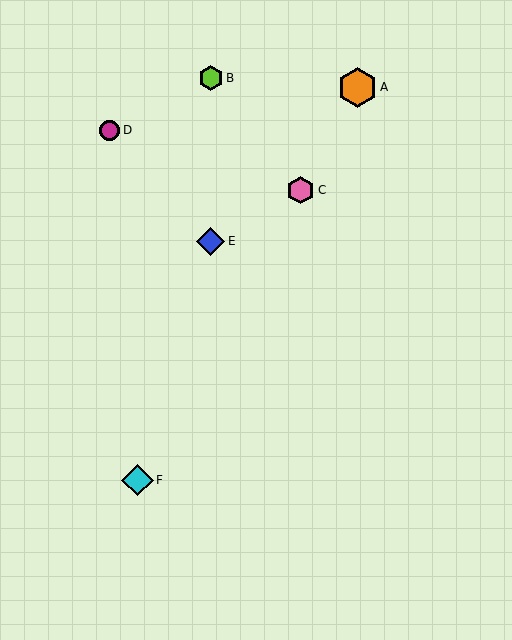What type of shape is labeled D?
Shape D is a magenta circle.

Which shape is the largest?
The orange hexagon (labeled A) is the largest.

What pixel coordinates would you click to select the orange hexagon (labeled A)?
Click at (357, 87) to select the orange hexagon A.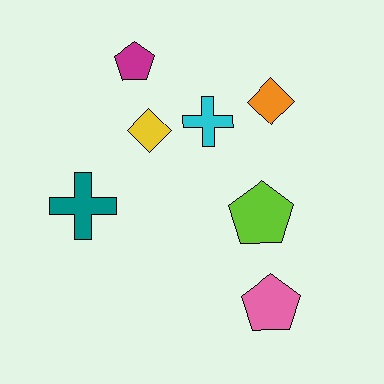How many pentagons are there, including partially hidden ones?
There are 3 pentagons.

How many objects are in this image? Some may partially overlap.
There are 7 objects.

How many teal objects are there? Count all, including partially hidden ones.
There is 1 teal object.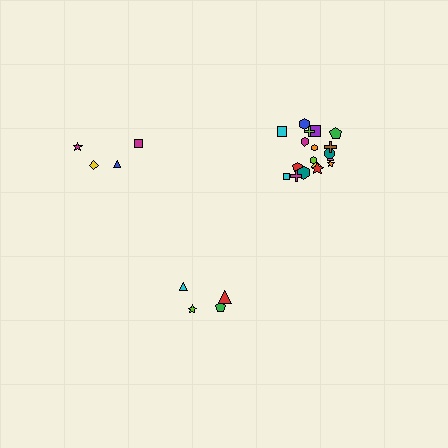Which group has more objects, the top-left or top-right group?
The top-right group.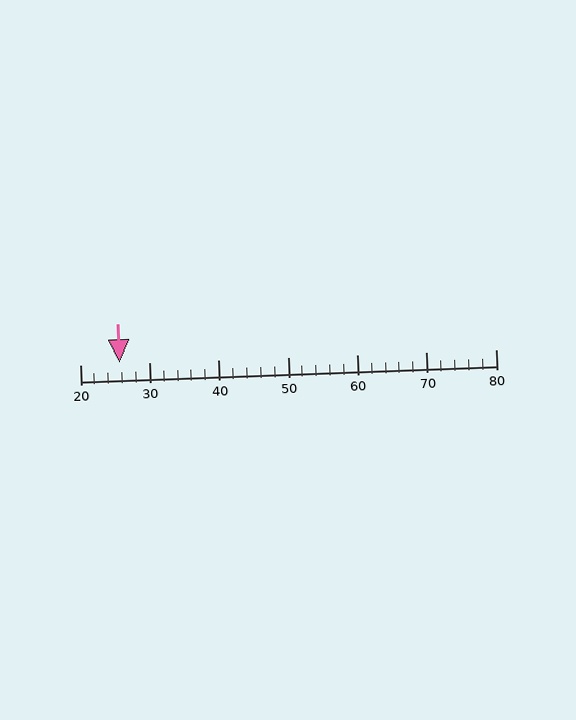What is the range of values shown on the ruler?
The ruler shows values from 20 to 80.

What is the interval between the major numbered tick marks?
The major tick marks are spaced 10 units apart.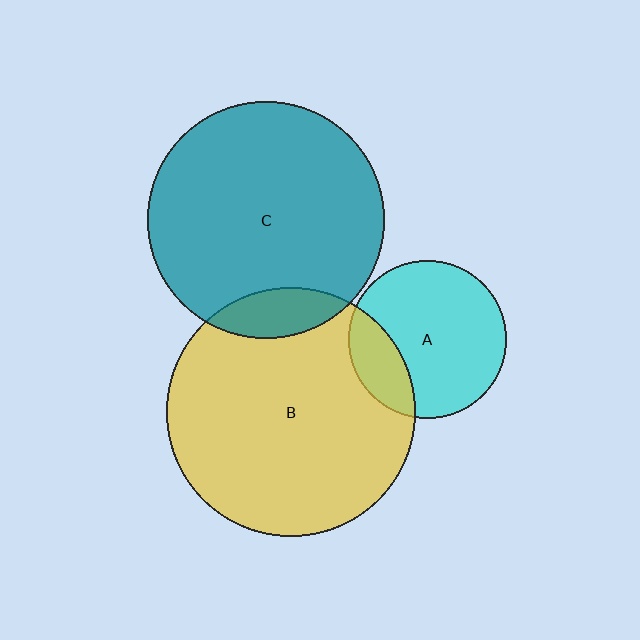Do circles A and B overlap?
Yes.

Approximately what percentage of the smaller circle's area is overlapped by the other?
Approximately 20%.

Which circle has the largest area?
Circle B (yellow).